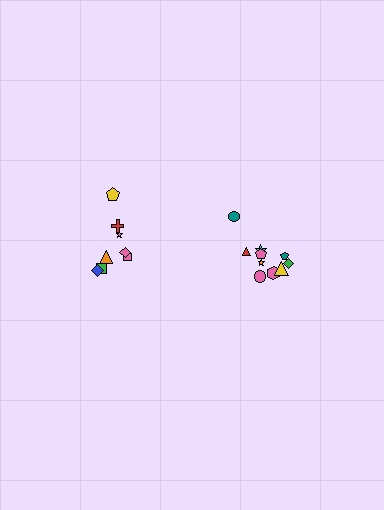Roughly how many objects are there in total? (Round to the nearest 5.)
Roughly 20 objects in total.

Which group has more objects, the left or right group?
The right group.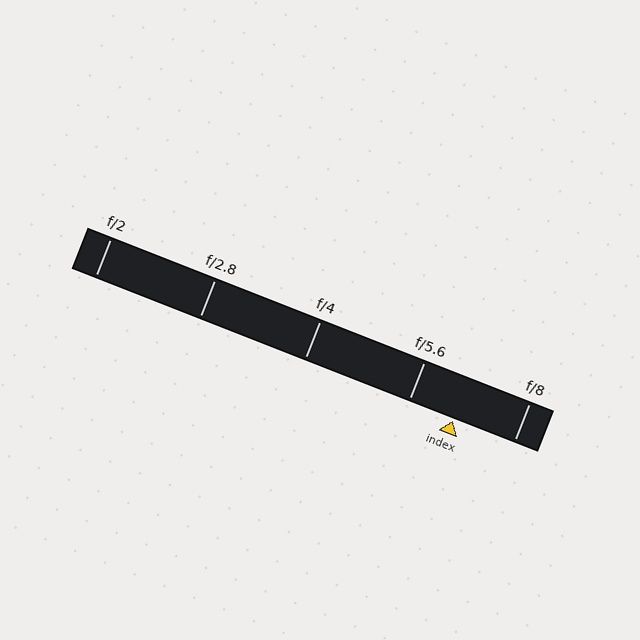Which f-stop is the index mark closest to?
The index mark is closest to f/5.6.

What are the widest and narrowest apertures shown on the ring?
The widest aperture shown is f/2 and the narrowest is f/8.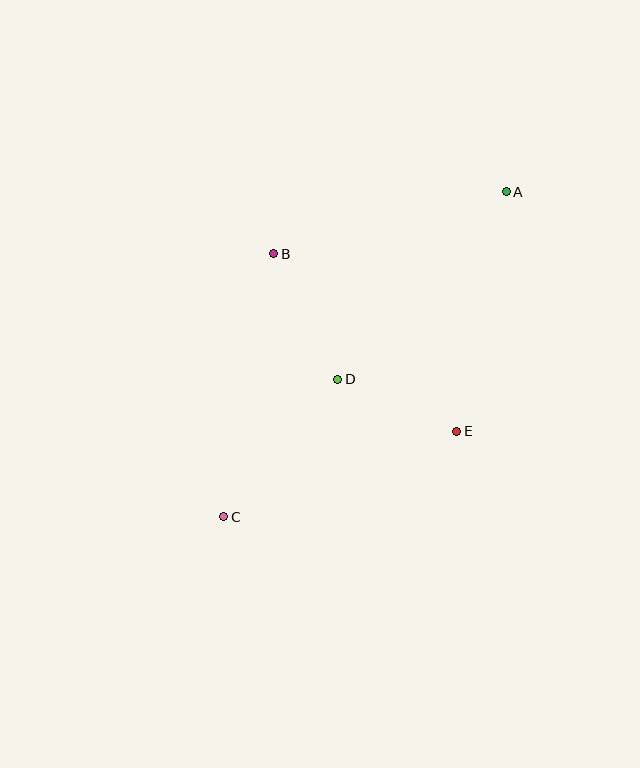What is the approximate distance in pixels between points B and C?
The distance between B and C is approximately 268 pixels.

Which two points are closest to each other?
Points D and E are closest to each other.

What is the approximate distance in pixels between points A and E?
The distance between A and E is approximately 245 pixels.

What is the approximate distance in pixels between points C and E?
The distance between C and E is approximately 248 pixels.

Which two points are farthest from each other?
Points A and C are farthest from each other.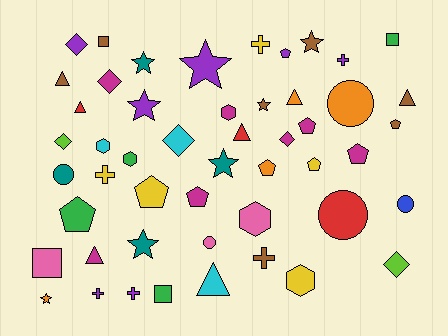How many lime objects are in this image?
There are 2 lime objects.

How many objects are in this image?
There are 50 objects.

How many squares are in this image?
There are 4 squares.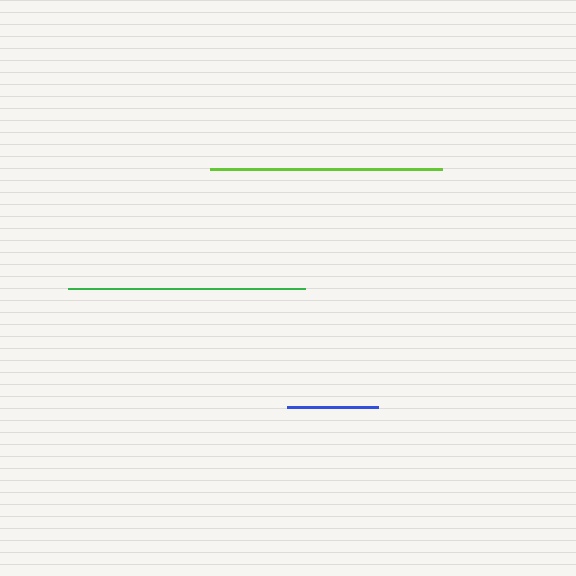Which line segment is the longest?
The green line is the longest at approximately 237 pixels.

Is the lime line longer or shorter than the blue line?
The lime line is longer than the blue line.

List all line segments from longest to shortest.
From longest to shortest: green, lime, blue.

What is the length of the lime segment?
The lime segment is approximately 232 pixels long.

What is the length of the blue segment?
The blue segment is approximately 91 pixels long.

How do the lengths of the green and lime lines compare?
The green and lime lines are approximately the same length.